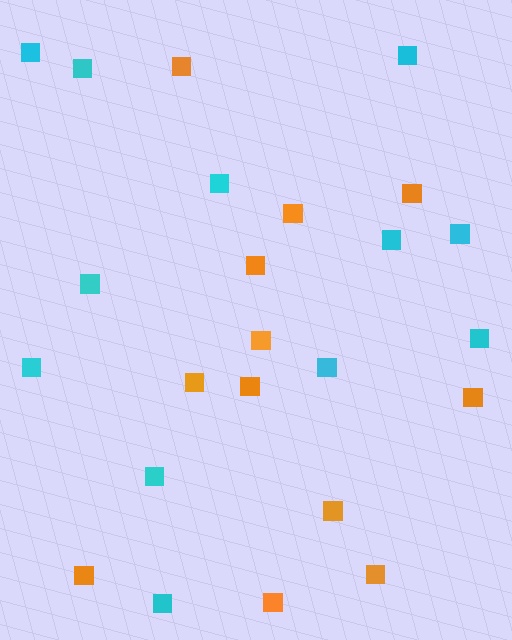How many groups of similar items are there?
There are 2 groups: one group of orange squares (12) and one group of cyan squares (12).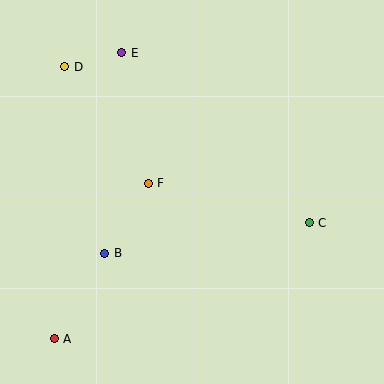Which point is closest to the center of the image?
Point F at (148, 183) is closest to the center.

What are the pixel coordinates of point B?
Point B is at (105, 253).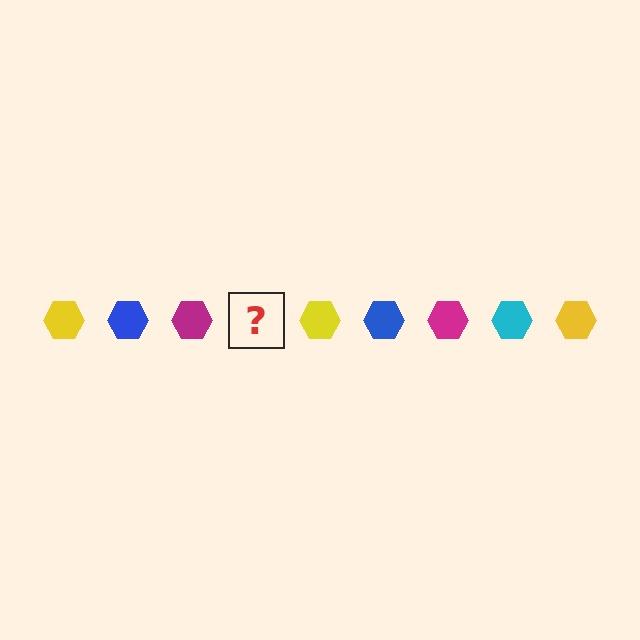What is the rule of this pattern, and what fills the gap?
The rule is that the pattern cycles through yellow, blue, magenta, cyan hexagons. The gap should be filled with a cyan hexagon.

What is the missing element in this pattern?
The missing element is a cyan hexagon.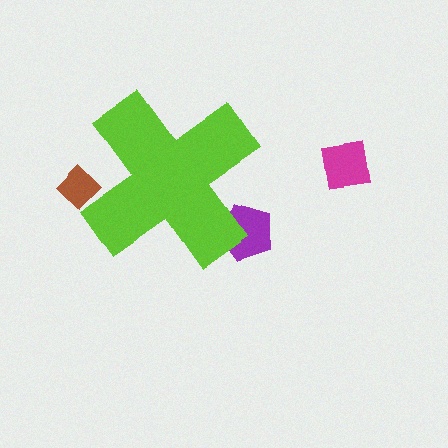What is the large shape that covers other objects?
A lime cross.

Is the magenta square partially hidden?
No, the magenta square is fully visible.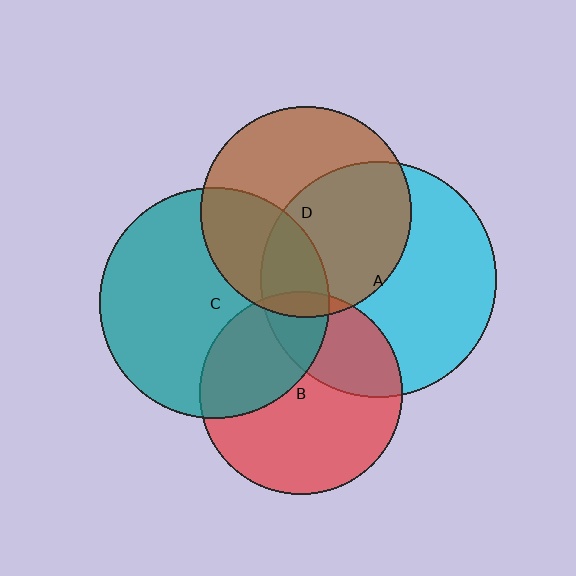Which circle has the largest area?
Circle A (cyan).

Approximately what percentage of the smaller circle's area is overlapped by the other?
Approximately 35%.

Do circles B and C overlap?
Yes.